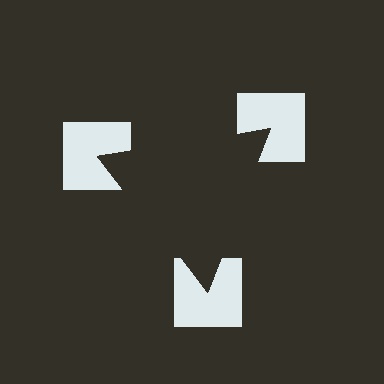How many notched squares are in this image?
There are 3 — one at each vertex of the illusory triangle.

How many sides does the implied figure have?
3 sides.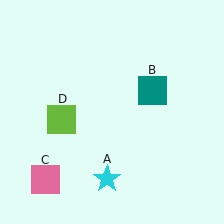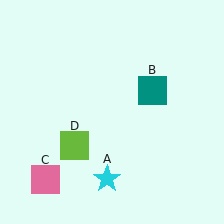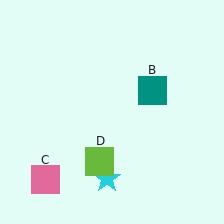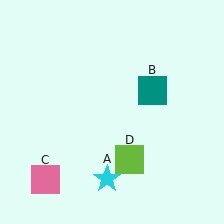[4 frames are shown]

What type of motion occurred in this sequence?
The lime square (object D) rotated counterclockwise around the center of the scene.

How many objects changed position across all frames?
1 object changed position: lime square (object D).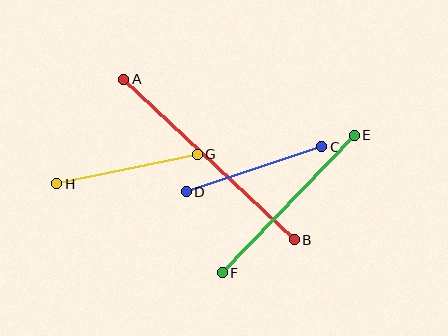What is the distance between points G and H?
The distance is approximately 144 pixels.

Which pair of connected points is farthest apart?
Points A and B are farthest apart.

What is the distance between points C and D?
The distance is approximately 142 pixels.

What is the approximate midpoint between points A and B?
The midpoint is at approximately (209, 160) pixels.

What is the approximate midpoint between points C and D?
The midpoint is at approximately (254, 169) pixels.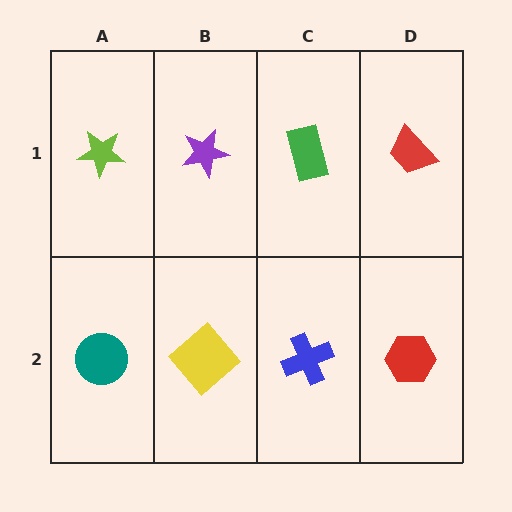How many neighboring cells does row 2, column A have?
2.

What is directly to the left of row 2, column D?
A blue cross.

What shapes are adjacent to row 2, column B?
A purple star (row 1, column B), a teal circle (row 2, column A), a blue cross (row 2, column C).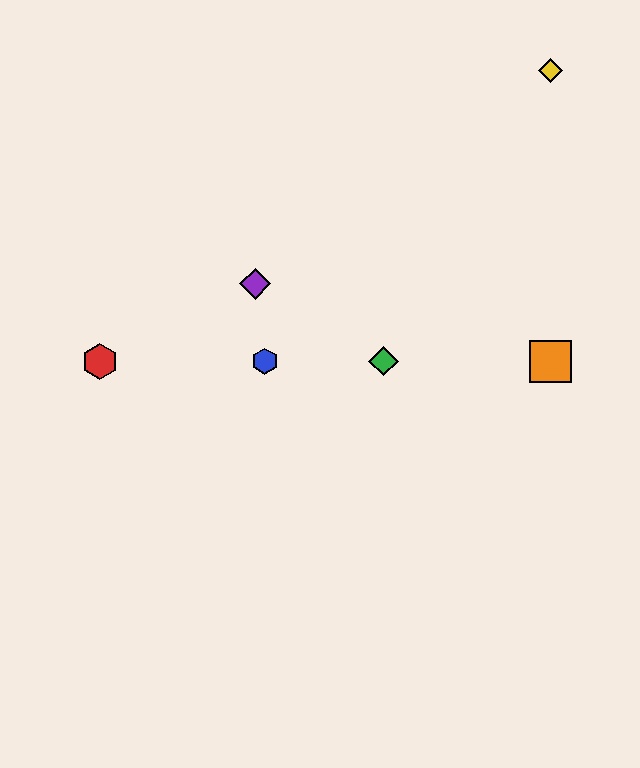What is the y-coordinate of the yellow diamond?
The yellow diamond is at y≈70.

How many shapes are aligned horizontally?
4 shapes (the red hexagon, the blue hexagon, the green diamond, the orange square) are aligned horizontally.